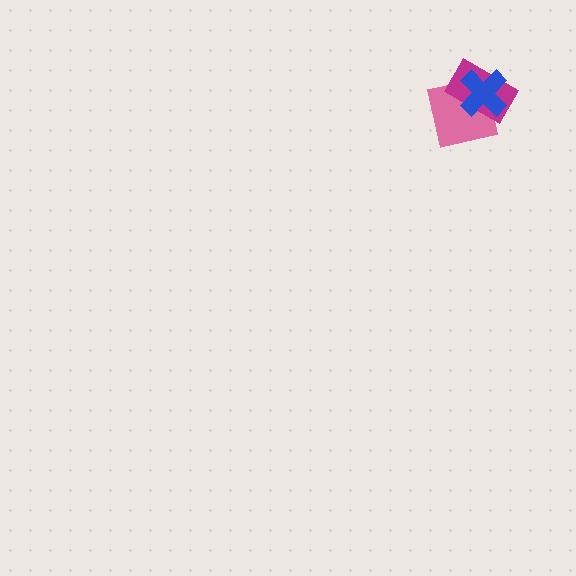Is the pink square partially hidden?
Yes, it is partially covered by another shape.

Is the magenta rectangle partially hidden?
Yes, it is partially covered by another shape.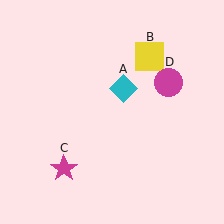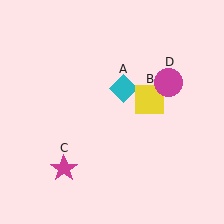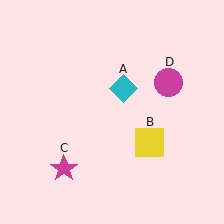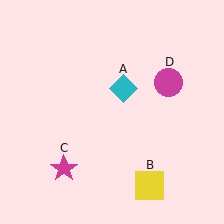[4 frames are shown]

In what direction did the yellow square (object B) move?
The yellow square (object B) moved down.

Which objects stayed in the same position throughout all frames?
Cyan diamond (object A) and magenta star (object C) and magenta circle (object D) remained stationary.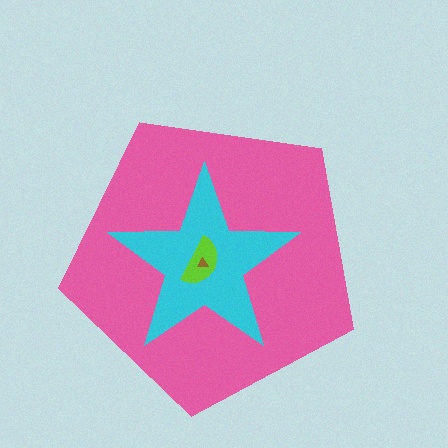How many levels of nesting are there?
4.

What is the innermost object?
The brown triangle.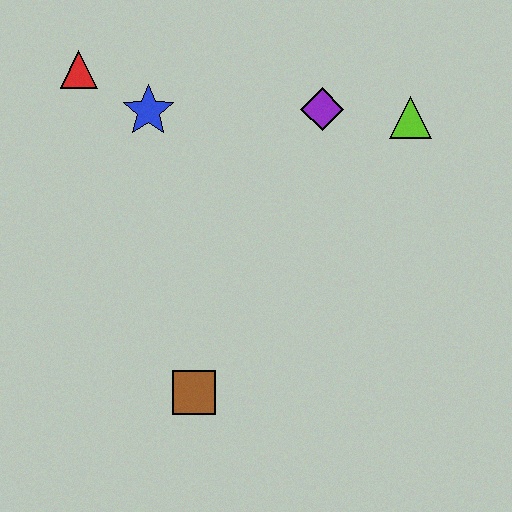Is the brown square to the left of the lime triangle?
Yes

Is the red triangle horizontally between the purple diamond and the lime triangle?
No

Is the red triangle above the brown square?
Yes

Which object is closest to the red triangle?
The blue star is closest to the red triangle.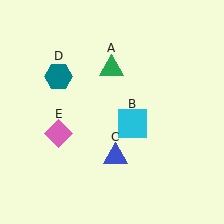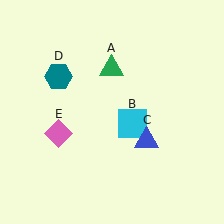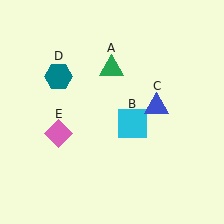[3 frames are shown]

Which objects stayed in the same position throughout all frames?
Green triangle (object A) and cyan square (object B) and teal hexagon (object D) and pink diamond (object E) remained stationary.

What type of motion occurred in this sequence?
The blue triangle (object C) rotated counterclockwise around the center of the scene.